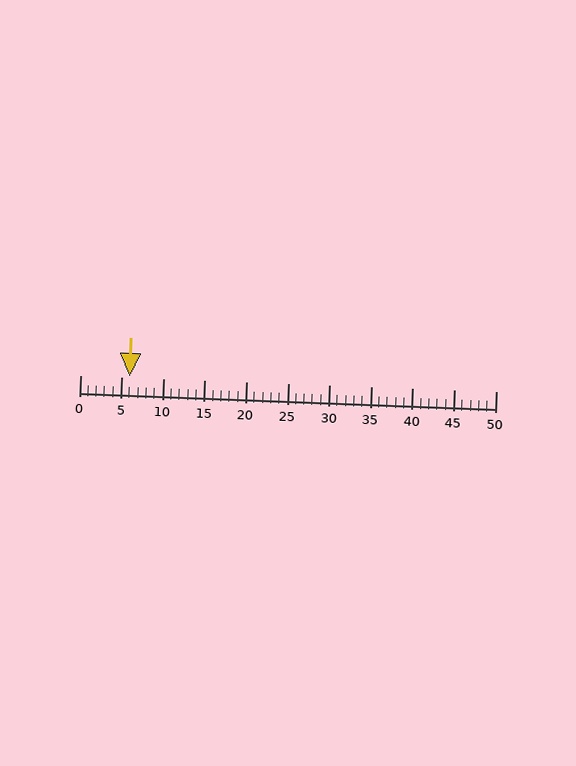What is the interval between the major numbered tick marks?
The major tick marks are spaced 5 units apart.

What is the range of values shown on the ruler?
The ruler shows values from 0 to 50.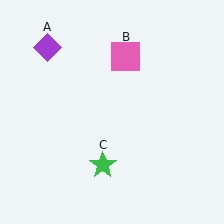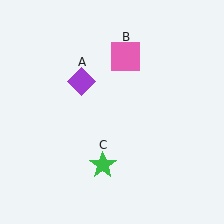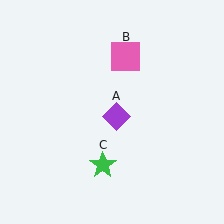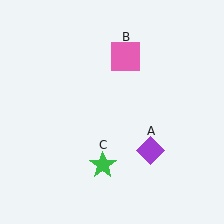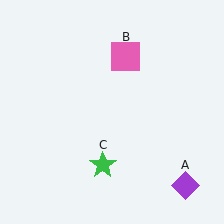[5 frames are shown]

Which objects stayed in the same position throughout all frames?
Pink square (object B) and green star (object C) remained stationary.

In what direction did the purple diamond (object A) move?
The purple diamond (object A) moved down and to the right.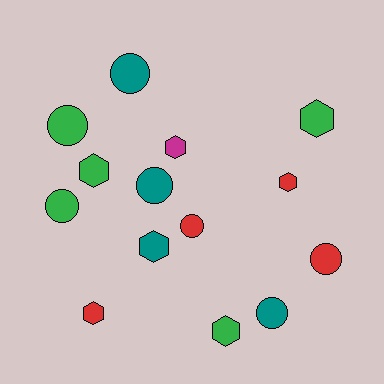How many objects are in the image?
There are 14 objects.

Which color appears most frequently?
Green, with 5 objects.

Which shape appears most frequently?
Hexagon, with 7 objects.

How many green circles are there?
There are 2 green circles.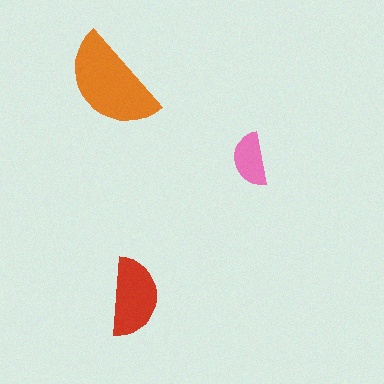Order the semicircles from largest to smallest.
the orange one, the red one, the pink one.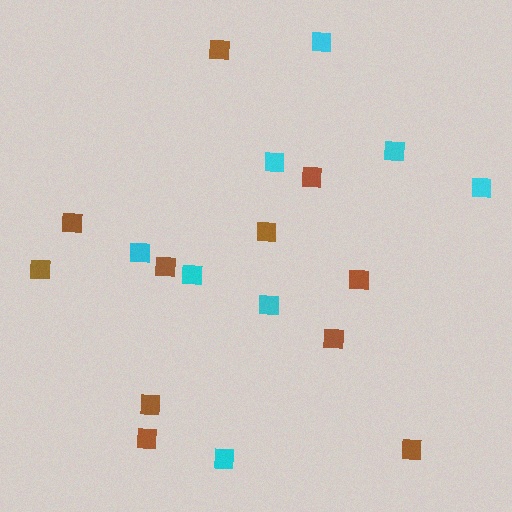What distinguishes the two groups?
There are 2 groups: one group of cyan squares (8) and one group of brown squares (11).